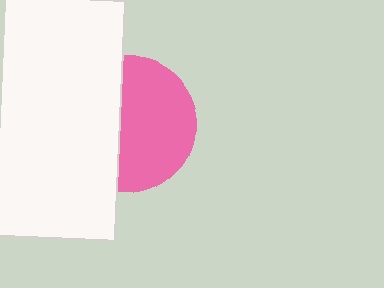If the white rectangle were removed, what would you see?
You would see the complete pink circle.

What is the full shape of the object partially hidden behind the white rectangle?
The partially hidden object is a pink circle.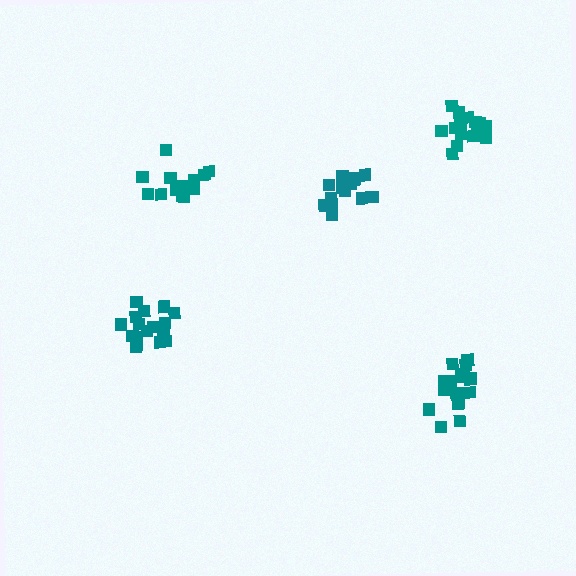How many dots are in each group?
Group 1: 17 dots, Group 2: 18 dots, Group 3: 15 dots, Group 4: 20 dots, Group 5: 18 dots (88 total).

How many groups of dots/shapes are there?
There are 5 groups.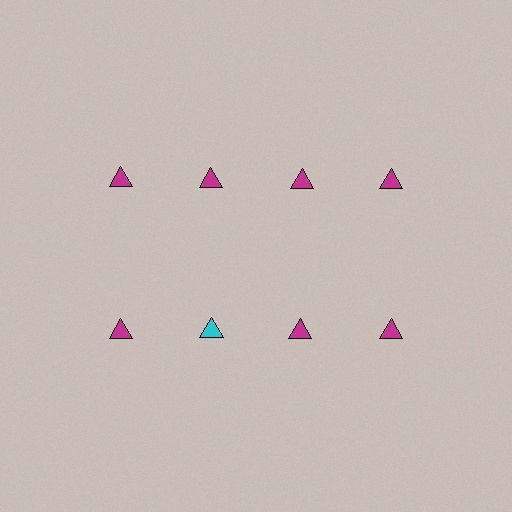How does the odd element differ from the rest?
It has a different color: cyan instead of magenta.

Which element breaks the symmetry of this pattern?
The cyan triangle in the second row, second from left column breaks the symmetry. All other shapes are magenta triangles.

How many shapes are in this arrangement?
There are 8 shapes arranged in a grid pattern.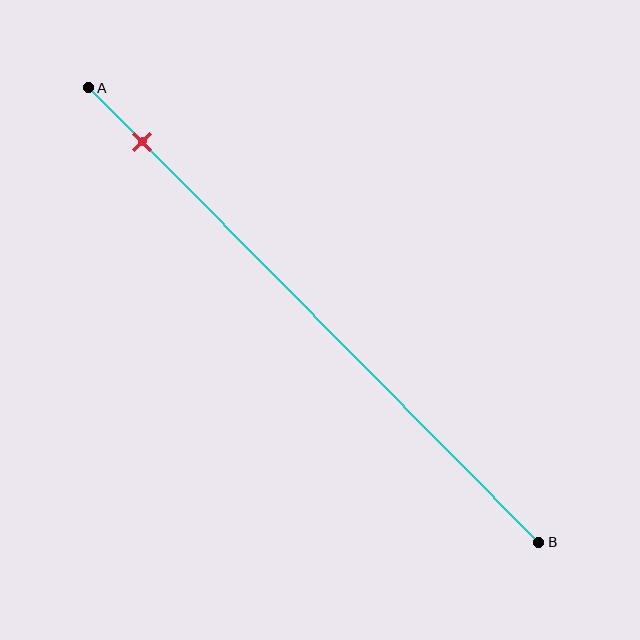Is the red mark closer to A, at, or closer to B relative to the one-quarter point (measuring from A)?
The red mark is closer to point A than the one-quarter point of segment AB.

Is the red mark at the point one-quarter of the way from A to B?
No, the mark is at about 10% from A, not at the 25% one-quarter point.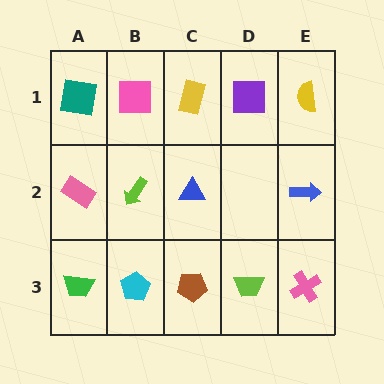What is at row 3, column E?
A pink cross.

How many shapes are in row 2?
4 shapes.